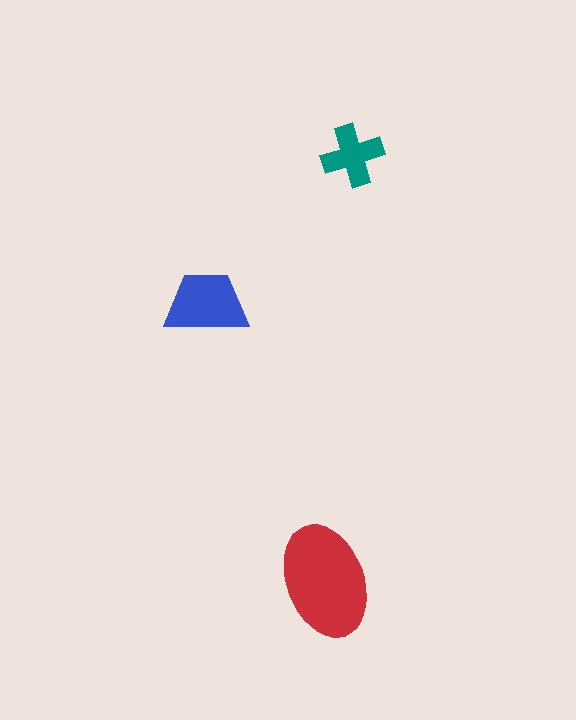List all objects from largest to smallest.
The red ellipse, the blue trapezoid, the teal cross.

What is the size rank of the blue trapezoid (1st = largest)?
2nd.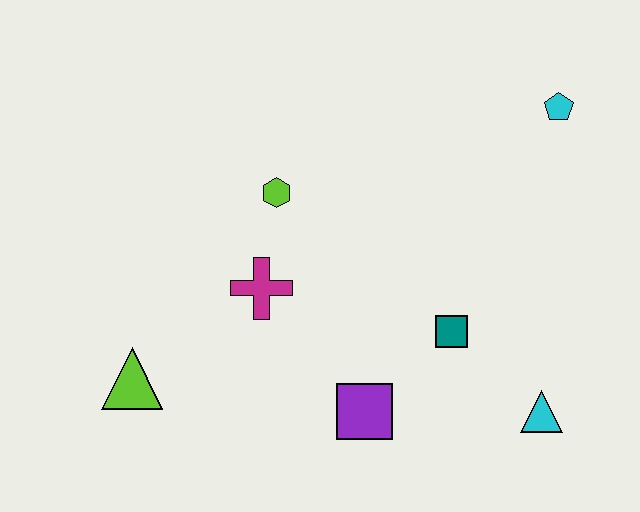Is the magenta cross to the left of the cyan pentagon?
Yes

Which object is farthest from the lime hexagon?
The cyan triangle is farthest from the lime hexagon.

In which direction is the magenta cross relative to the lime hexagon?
The magenta cross is below the lime hexagon.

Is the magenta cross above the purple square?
Yes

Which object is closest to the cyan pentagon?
The teal square is closest to the cyan pentagon.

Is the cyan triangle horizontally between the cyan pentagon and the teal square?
Yes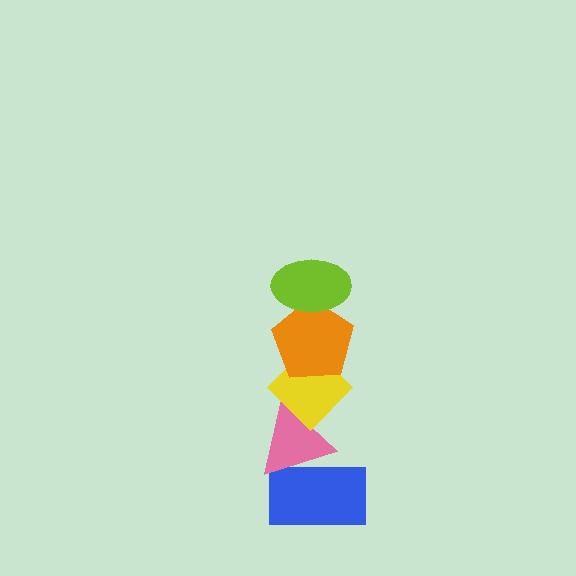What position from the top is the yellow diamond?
The yellow diamond is 3rd from the top.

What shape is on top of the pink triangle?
The yellow diamond is on top of the pink triangle.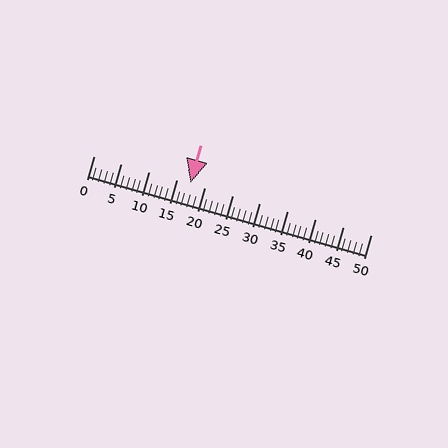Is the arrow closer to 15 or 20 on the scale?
The arrow is closer to 15.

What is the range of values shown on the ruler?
The ruler shows values from 0 to 50.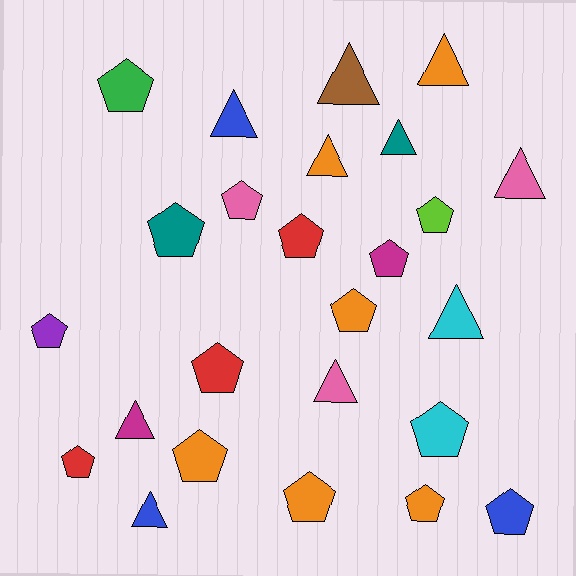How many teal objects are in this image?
There are 2 teal objects.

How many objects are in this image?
There are 25 objects.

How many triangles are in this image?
There are 10 triangles.